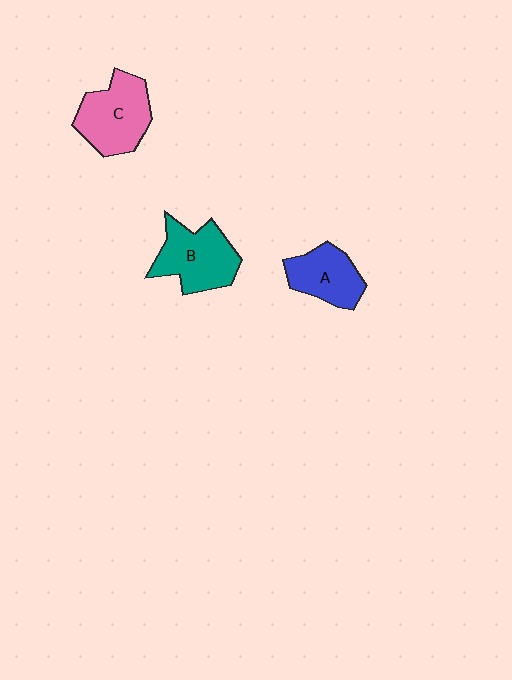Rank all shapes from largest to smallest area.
From largest to smallest: C (pink), B (teal), A (blue).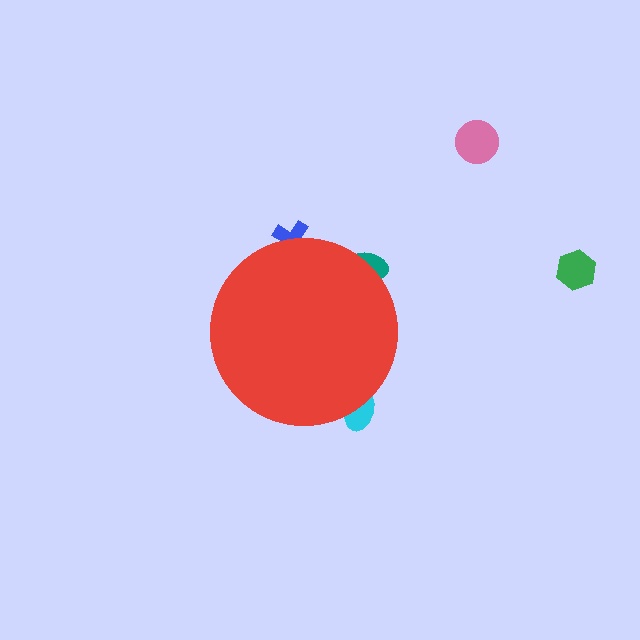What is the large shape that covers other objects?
A red circle.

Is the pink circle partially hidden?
No, the pink circle is fully visible.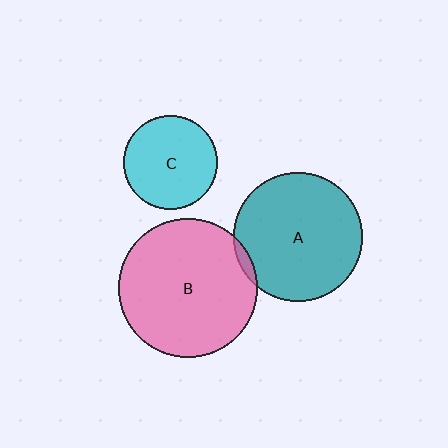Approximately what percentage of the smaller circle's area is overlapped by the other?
Approximately 5%.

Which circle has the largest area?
Circle B (pink).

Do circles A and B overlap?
Yes.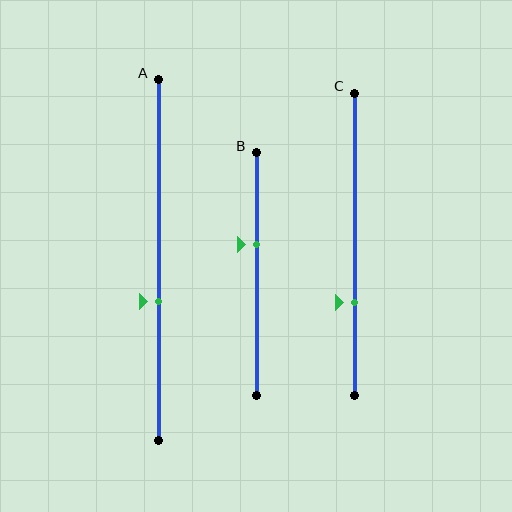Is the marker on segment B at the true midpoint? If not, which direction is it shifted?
No, the marker on segment B is shifted upward by about 12% of the segment length.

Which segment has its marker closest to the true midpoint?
Segment A has its marker closest to the true midpoint.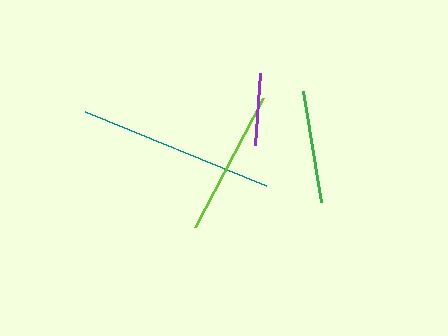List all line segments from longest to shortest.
From longest to shortest: teal, lime, green, purple.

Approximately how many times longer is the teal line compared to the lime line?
The teal line is approximately 1.3 times the length of the lime line.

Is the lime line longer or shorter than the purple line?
The lime line is longer than the purple line.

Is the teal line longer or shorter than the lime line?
The teal line is longer than the lime line.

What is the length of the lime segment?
The lime segment is approximately 146 pixels long.